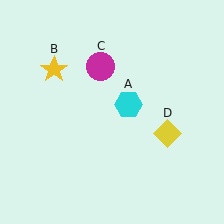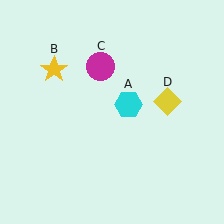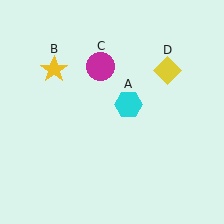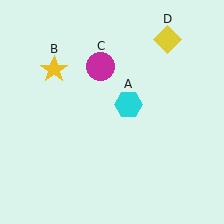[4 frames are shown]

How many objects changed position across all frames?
1 object changed position: yellow diamond (object D).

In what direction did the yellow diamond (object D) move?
The yellow diamond (object D) moved up.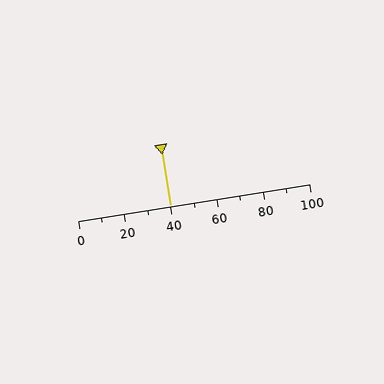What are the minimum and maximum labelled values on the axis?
The axis runs from 0 to 100.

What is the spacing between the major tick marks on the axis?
The major ticks are spaced 20 apart.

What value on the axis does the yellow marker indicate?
The marker indicates approximately 40.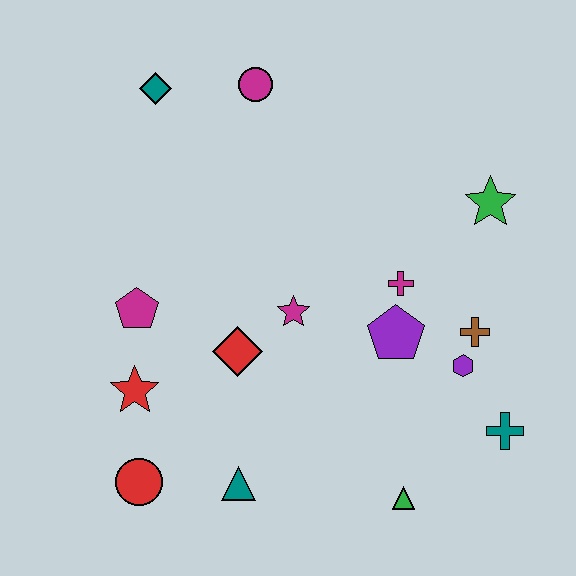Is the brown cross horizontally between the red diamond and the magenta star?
No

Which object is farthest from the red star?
The green star is farthest from the red star.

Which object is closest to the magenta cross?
The purple pentagon is closest to the magenta cross.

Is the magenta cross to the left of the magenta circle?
No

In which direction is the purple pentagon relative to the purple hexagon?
The purple pentagon is to the left of the purple hexagon.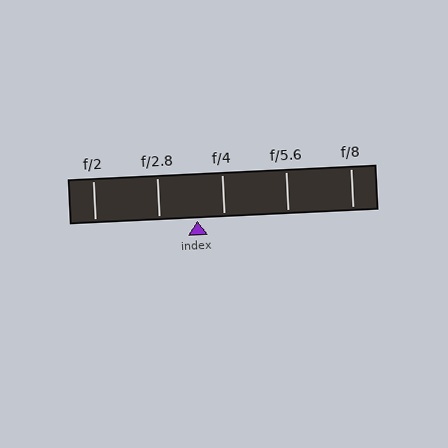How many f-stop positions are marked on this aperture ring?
There are 5 f-stop positions marked.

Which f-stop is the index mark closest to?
The index mark is closest to f/4.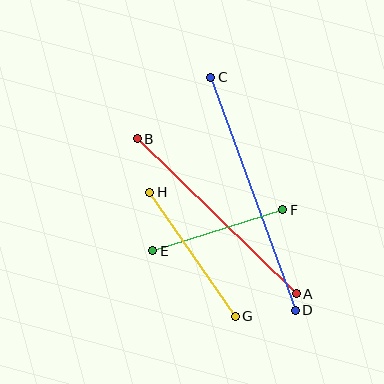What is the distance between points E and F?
The distance is approximately 136 pixels.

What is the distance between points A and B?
The distance is approximately 222 pixels.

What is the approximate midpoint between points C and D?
The midpoint is at approximately (253, 194) pixels.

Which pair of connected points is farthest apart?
Points C and D are farthest apart.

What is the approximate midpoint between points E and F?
The midpoint is at approximately (218, 230) pixels.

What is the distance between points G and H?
The distance is approximately 151 pixels.